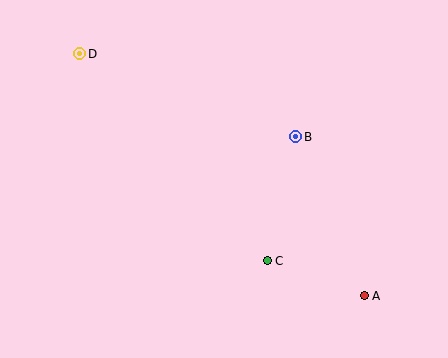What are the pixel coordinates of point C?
Point C is at (267, 261).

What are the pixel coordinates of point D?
Point D is at (80, 54).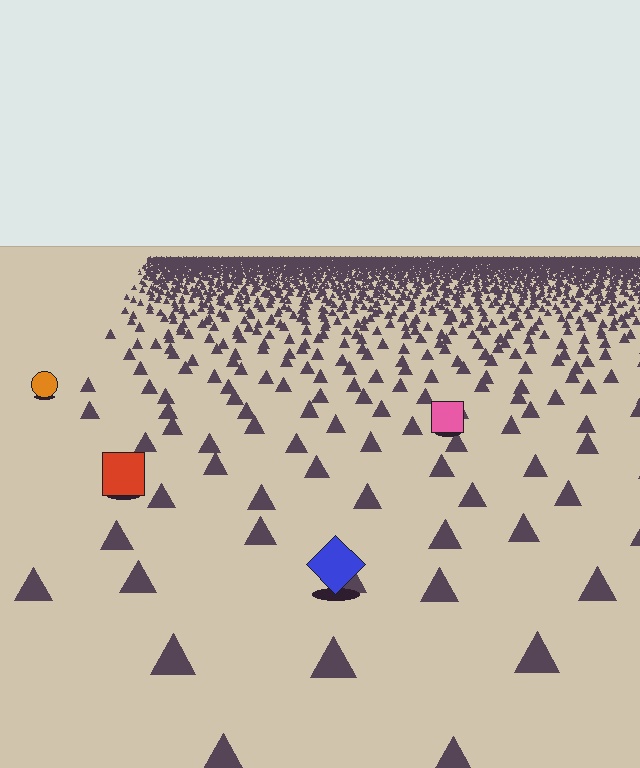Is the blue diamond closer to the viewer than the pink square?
Yes. The blue diamond is closer — you can tell from the texture gradient: the ground texture is coarser near it.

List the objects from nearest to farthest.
From nearest to farthest: the blue diamond, the red square, the pink square, the orange circle.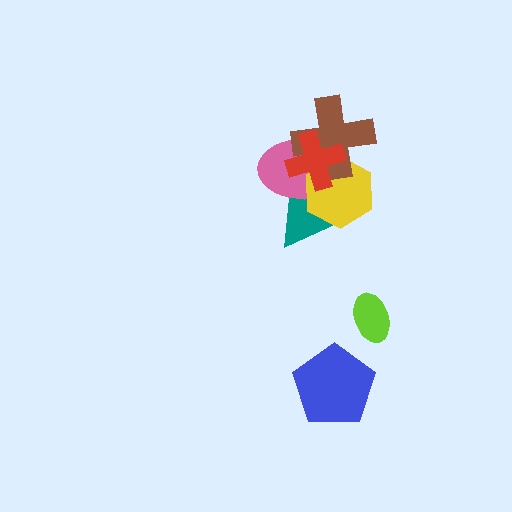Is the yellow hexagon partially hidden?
Yes, it is partially covered by another shape.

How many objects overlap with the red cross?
3 objects overlap with the red cross.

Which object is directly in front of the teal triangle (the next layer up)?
The pink ellipse is directly in front of the teal triangle.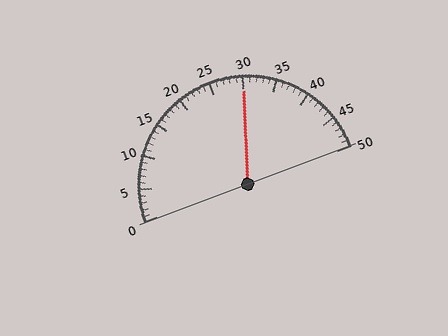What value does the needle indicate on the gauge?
The needle indicates approximately 30.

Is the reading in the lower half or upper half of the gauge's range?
The reading is in the upper half of the range (0 to 50).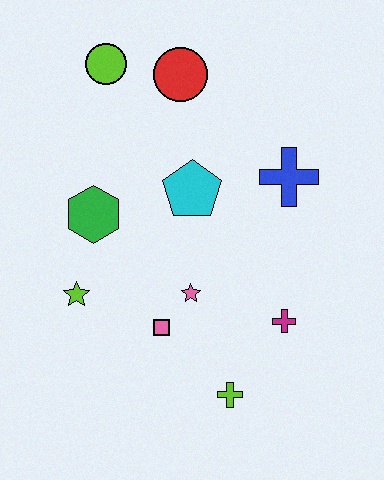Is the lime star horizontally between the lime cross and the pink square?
No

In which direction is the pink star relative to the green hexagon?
The pink star is to the right of the green hexagon.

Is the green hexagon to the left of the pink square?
Yes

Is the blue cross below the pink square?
No